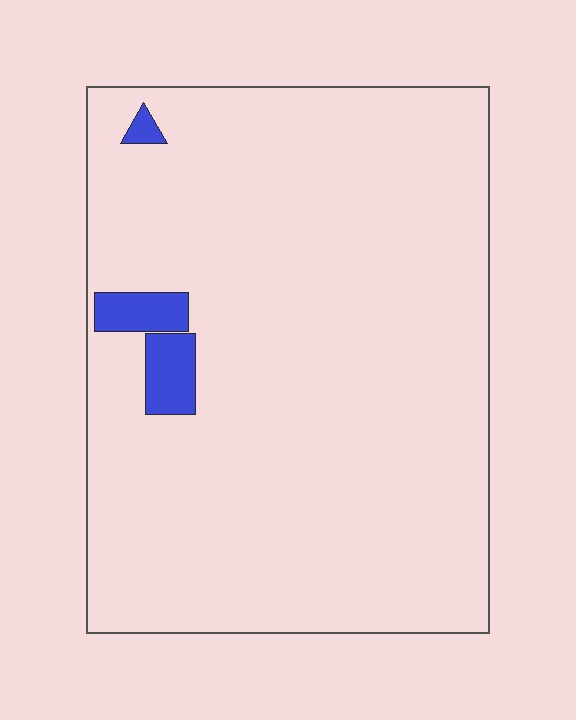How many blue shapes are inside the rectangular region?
3.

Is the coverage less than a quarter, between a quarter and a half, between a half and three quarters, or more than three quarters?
Less than a quarter.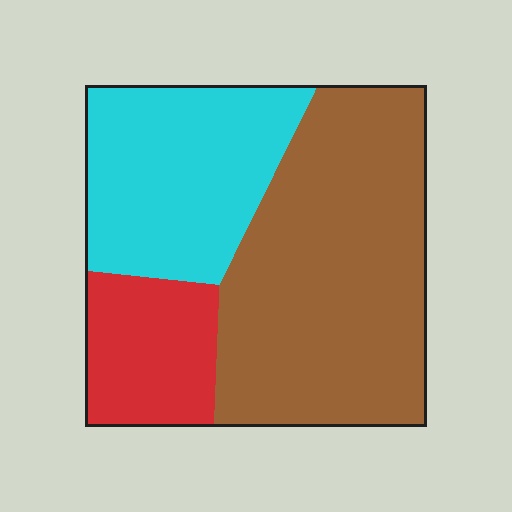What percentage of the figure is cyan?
Cyan covers roughly 30% of the figure.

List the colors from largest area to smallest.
From largest to smallest: brown, cyan, red.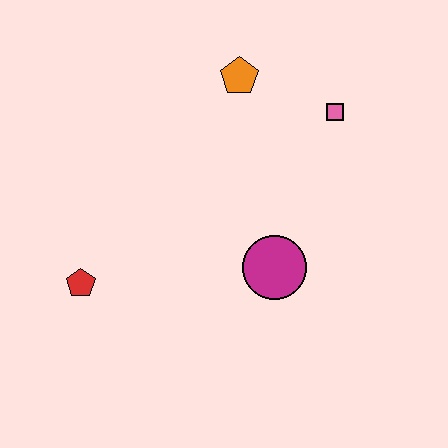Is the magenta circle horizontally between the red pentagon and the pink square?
Yes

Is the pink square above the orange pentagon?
No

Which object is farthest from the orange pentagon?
The red pentagon is farthest from the orange pentagon.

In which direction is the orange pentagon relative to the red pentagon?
The orange pentagon is above the red pentagon.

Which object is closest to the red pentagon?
The magenta circle is closest to the red pentagon.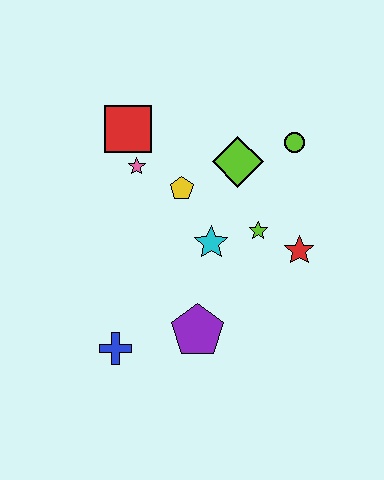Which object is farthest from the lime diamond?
The blue cross is farthest from the lime diamond.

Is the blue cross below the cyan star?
Yes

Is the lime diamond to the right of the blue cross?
Yes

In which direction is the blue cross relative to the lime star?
The blue cross is to the left of the lime star.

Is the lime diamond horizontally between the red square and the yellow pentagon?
No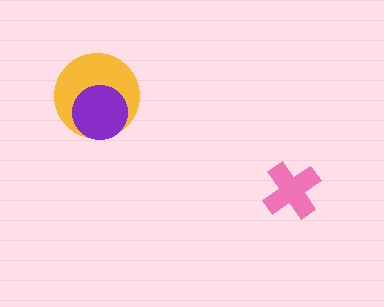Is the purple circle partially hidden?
No, no other shape covers it.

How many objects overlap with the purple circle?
1 object overlaps with the purple circle.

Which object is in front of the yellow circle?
The purple circle is in front of the yellow circle.